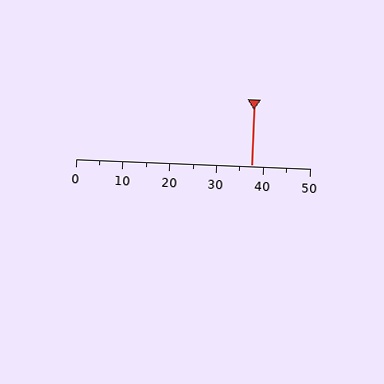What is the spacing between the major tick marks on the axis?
The major ticks are spaced 10 apart.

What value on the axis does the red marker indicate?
The marker indicates approximately 37.5.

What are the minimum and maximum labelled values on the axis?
The axis runs from 0 to 50.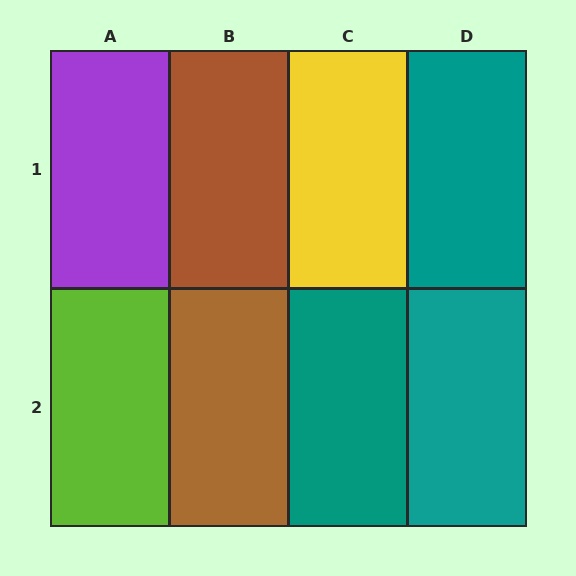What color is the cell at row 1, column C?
Yellow.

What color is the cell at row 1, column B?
Brown.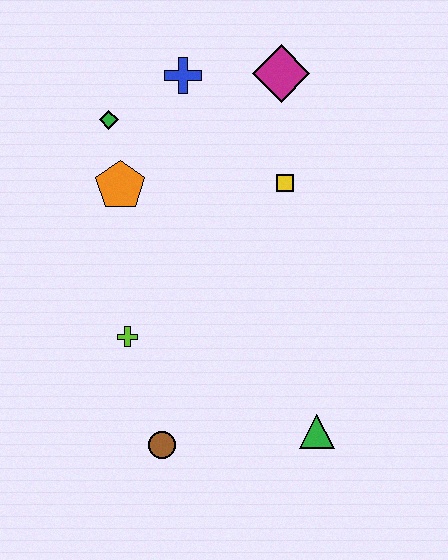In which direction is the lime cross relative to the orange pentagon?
The lime cross is below the orange pentagon.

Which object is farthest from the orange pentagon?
The green triangle is farthest from the orange pentagon.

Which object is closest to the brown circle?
The lime cross is closest to the brown circle.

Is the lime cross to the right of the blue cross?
No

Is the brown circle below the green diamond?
Yes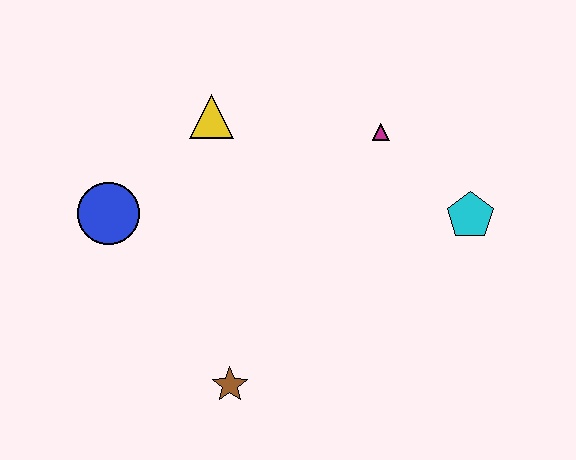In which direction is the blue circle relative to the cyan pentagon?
The blue circle is to the left of the cyan pentagon.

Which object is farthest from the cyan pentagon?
The blue circle is farthest from the cyan pentagon.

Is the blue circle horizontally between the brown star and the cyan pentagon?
No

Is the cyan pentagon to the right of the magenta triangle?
Yes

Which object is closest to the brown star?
The blue circle is closest to the brown star.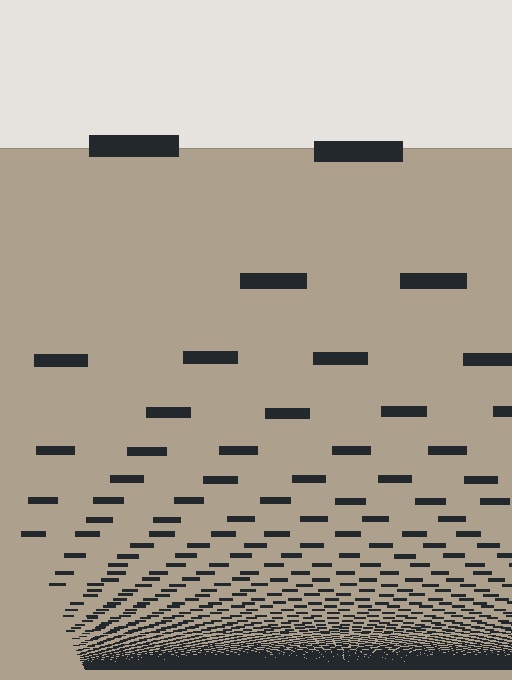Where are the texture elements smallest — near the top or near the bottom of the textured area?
Near the bottom.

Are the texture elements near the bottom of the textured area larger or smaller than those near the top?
Smaller. The gradient is inverted — elements near the bottom are smaller and denser.